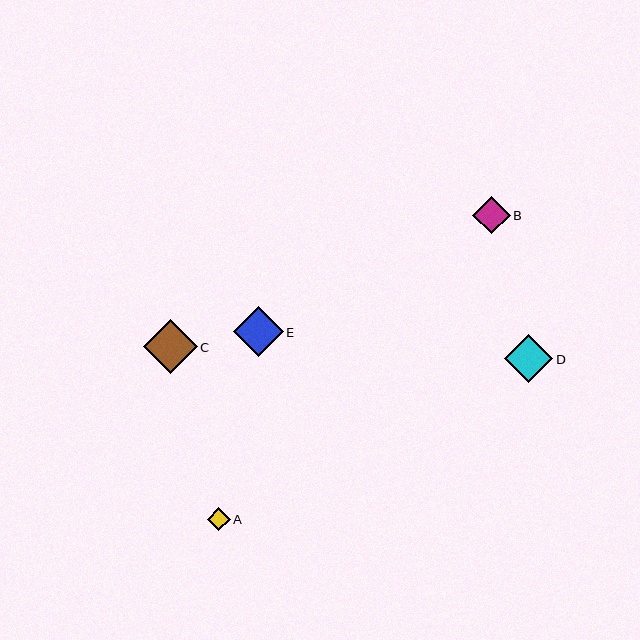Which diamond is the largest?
Diamond C is the largest with a size of approximately 54 pixels.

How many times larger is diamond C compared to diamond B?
Diamond C is approximately 1.5 times the size of diamond B.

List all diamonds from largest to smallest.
From largest to smallest: C, E, D, B, A.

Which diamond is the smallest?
Diamond A is the smallest with a size of approximately 23 pixels.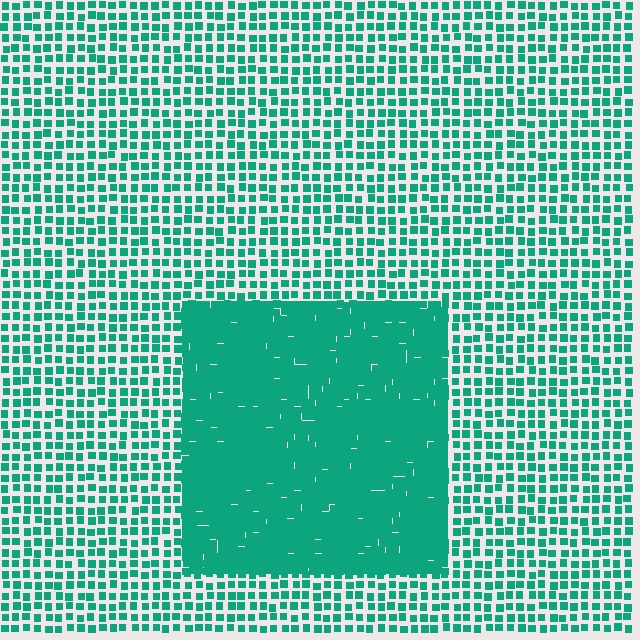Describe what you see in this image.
The image contains small teal elements arranged at two different densities. A rectangle-shaped region is visible where the elements are more densely packed than the surrounding area.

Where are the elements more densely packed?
The elements are more densely packed inside the rectangle boundary.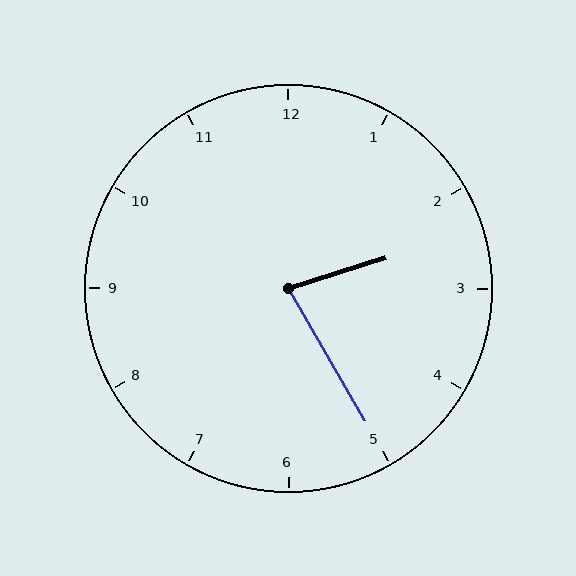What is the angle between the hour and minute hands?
Approximately 78 degrees.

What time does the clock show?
2:25.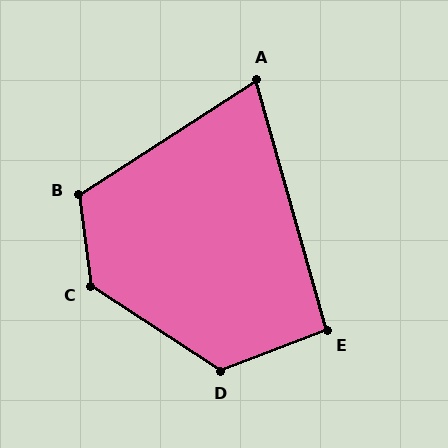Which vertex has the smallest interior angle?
A, at approximately 73 degrees.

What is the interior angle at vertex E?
Approximately 96 degrees (obtuse).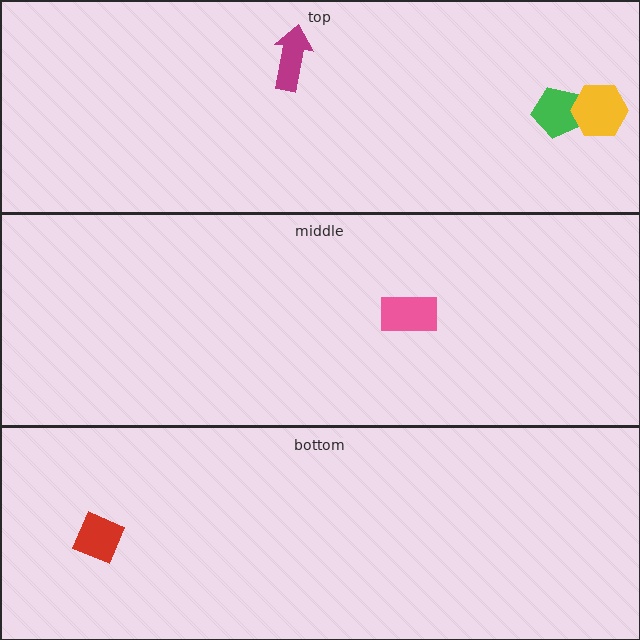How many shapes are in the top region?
3.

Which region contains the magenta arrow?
The top region.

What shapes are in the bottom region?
The red diamond.